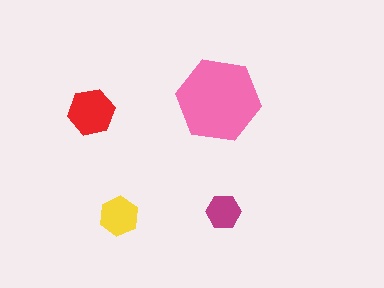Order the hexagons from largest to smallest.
the pink one, the red one, the yellow one, the magenta one.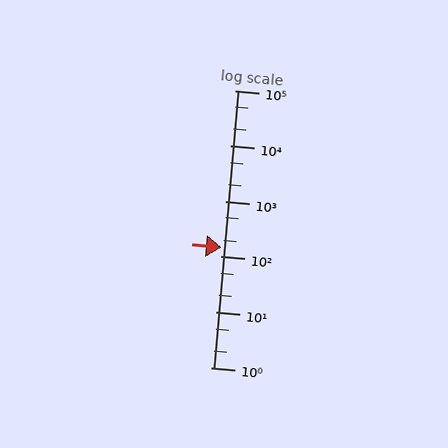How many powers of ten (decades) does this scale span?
The scale spans 5 decades, from 1 to 100000.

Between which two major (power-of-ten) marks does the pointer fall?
The pointer is between 100 and 1000.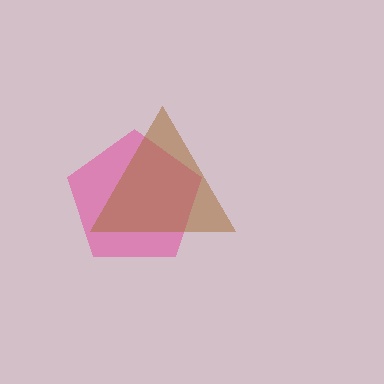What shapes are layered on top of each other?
The layered shapes are: a pink pentagon, a brown triangle.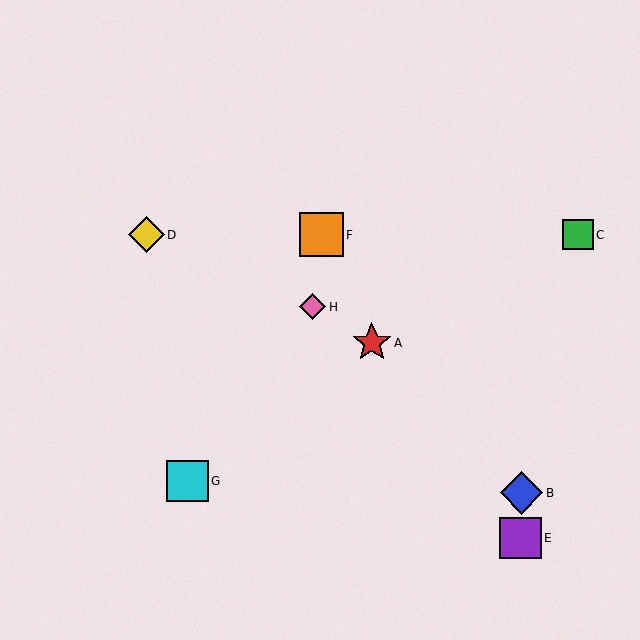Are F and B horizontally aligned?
No, F is at y≈235 and B is at y≈493.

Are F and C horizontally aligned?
Yes, both are at y≈235.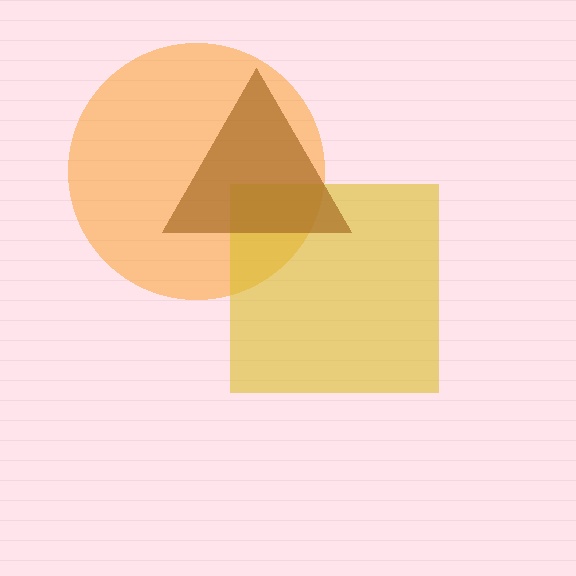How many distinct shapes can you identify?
There are 3 distinct shapes: an orange circle, a yellow square, a brown triangle.